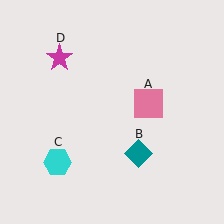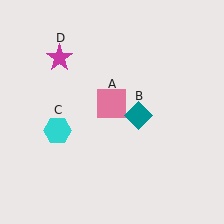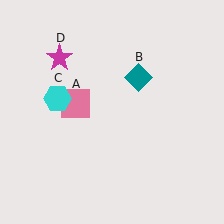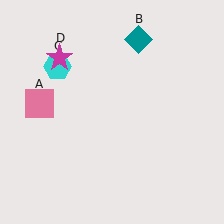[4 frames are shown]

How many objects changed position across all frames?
3 objects changed position: pink square (object A), teal diamond (object B), cyan hexagon (object C).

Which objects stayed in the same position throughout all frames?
Magenta star (object D) remained stationary.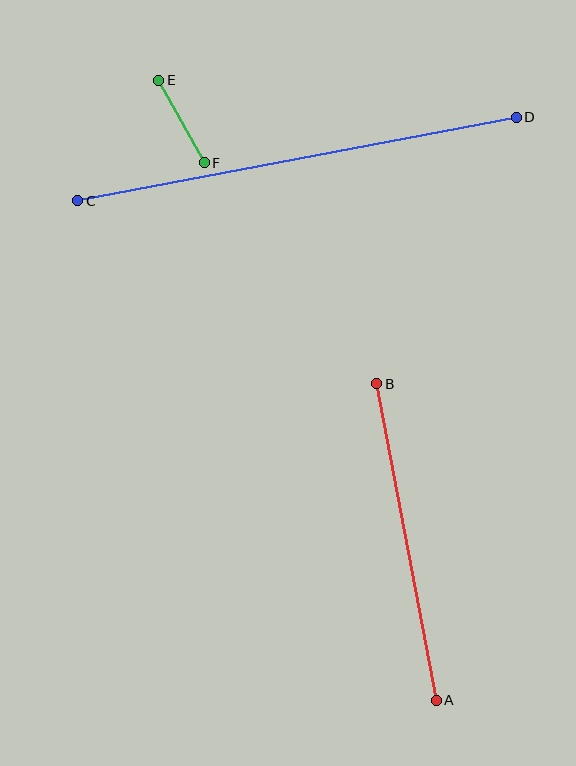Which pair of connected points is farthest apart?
Points C and D are farthest apart.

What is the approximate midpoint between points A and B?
The midpoint is at approximately (407, 542) pixels.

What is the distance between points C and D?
The distance is approximately 447 pixels.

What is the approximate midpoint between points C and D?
The midpoint is at approximately (297, 159) pixels.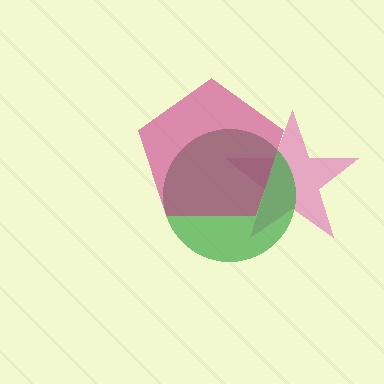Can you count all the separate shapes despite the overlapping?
Yes, there are 3 separate shapes.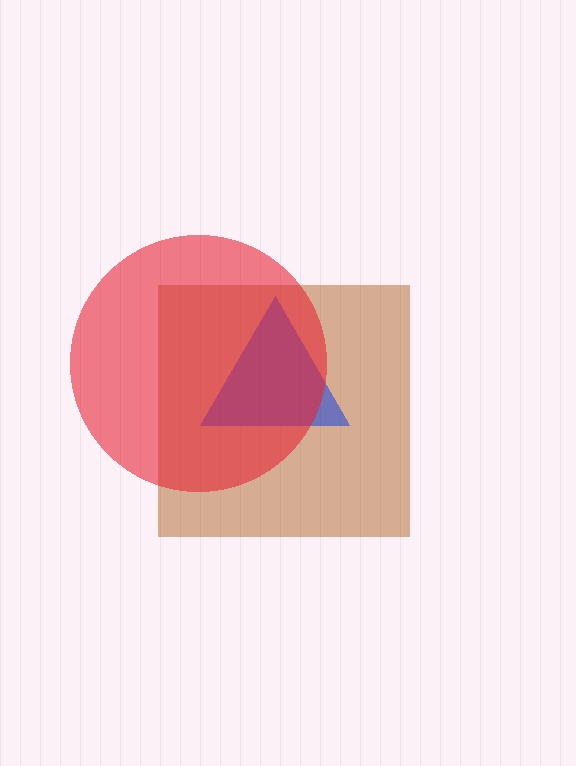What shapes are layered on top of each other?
The layered shapes are: a brown square, a blue triangle, a red circle.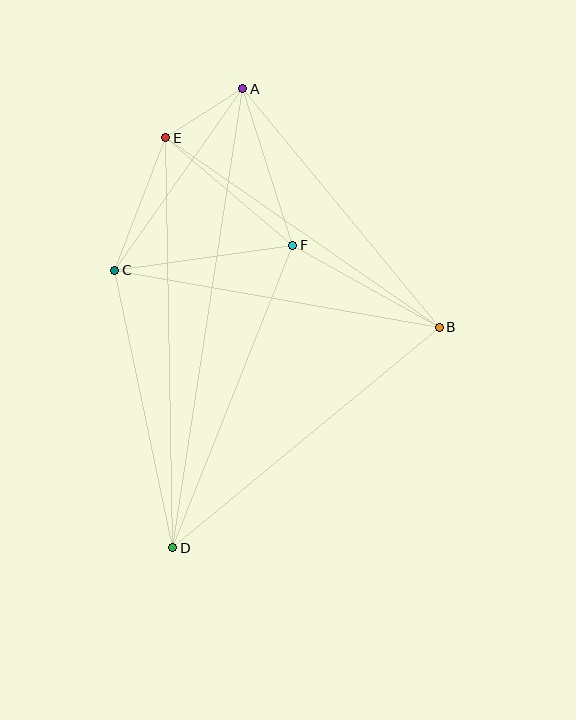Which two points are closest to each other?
Points A and E are closest to each other.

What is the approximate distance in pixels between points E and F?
The distance between E and F is approximately 166 pixels.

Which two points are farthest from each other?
Points A and D are farthest from each other.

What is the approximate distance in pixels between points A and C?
The distance between A and C is approximately 222 pixels.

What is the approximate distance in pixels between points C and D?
The distance between C and D is approximately 283 pixels.